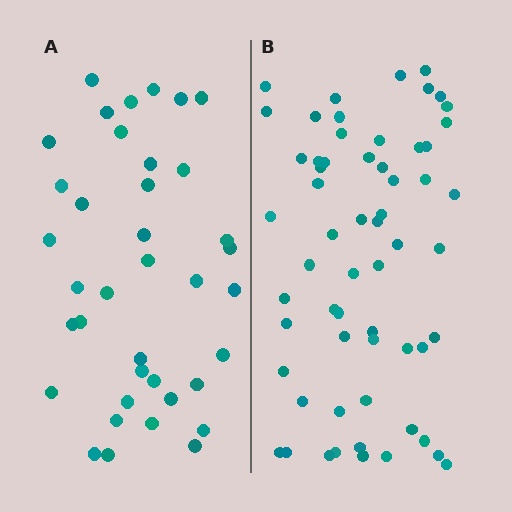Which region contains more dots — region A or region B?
Region B (the right region) has more dots.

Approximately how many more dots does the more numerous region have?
Region B has approximately 20 more dots than region A.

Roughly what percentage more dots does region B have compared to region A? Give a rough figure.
About 60% more.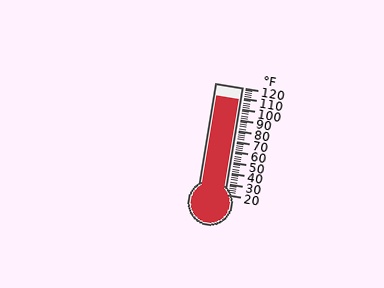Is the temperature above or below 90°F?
The temperature is above 90°F.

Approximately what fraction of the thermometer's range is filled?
The thermometer is filled to approximately 90% of its range.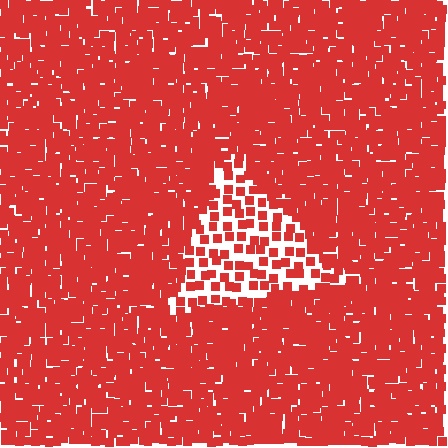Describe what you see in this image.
The image contains small red elements arranged at two different densities. A triangle-shaped region is visible where the elements are less densely packed than the surrounding area.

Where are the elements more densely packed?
The elements are more densely packed outside the triangle boundary.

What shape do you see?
I see a triangle.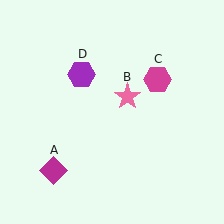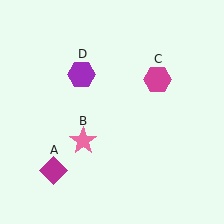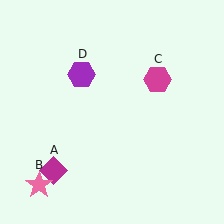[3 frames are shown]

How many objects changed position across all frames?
1 object changed position: pink star (object B).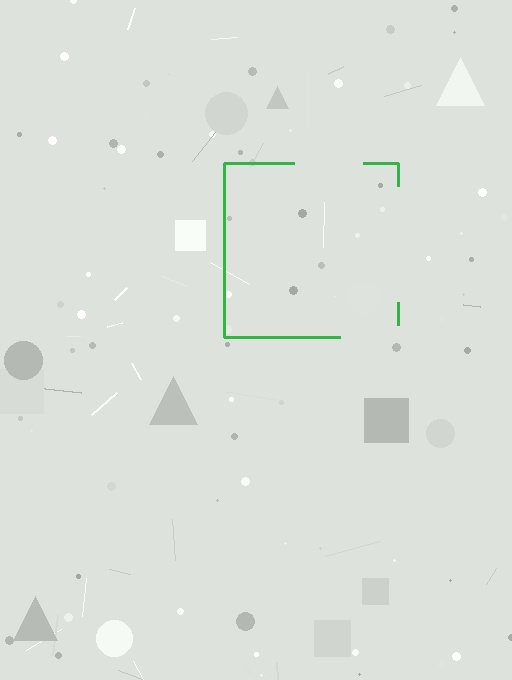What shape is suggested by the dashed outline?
The dashed outline suggests a square.